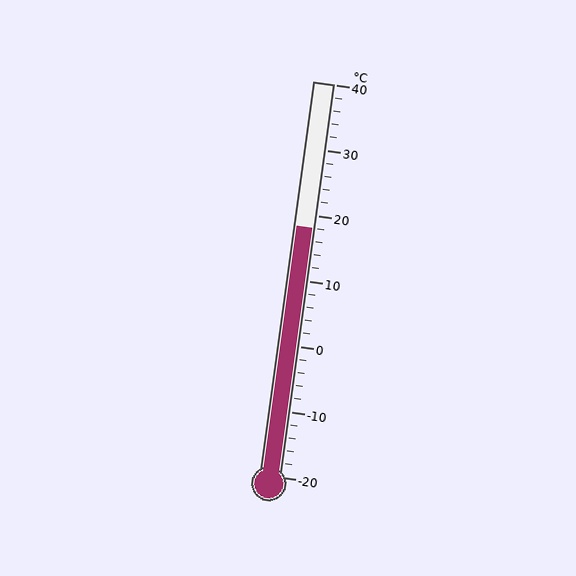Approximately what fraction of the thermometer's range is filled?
The thermometer is filled to approximately 65% of its range.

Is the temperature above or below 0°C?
The temperature is above 0°C.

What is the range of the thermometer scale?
The thermometer scale ranges from -20°C to 40°C.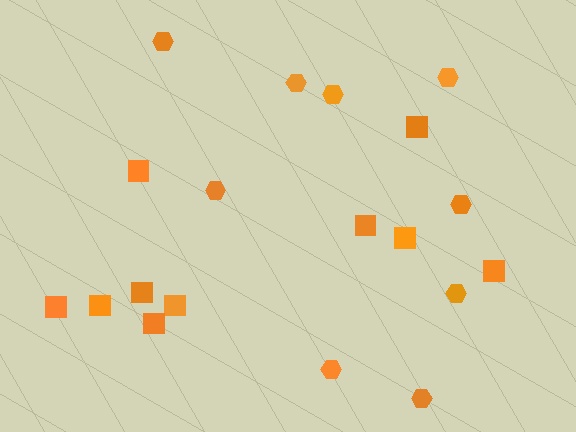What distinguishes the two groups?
There are 2 groups: one group of squares (10) and one group of hexagons (9).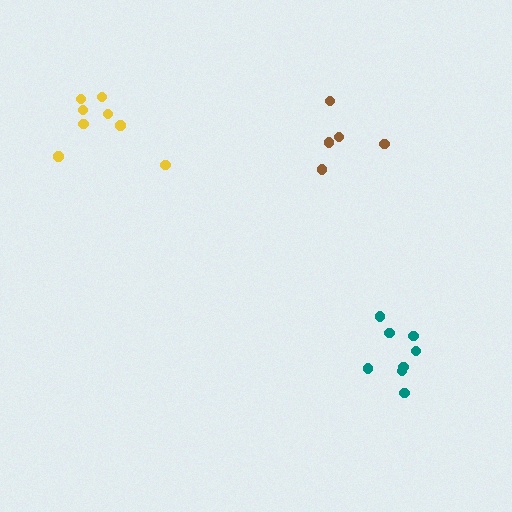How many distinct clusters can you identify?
There are 3 distinct clusters.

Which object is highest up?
The yellow cluster is topmost.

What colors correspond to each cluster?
The clusters are colored: teal, brown, yellow.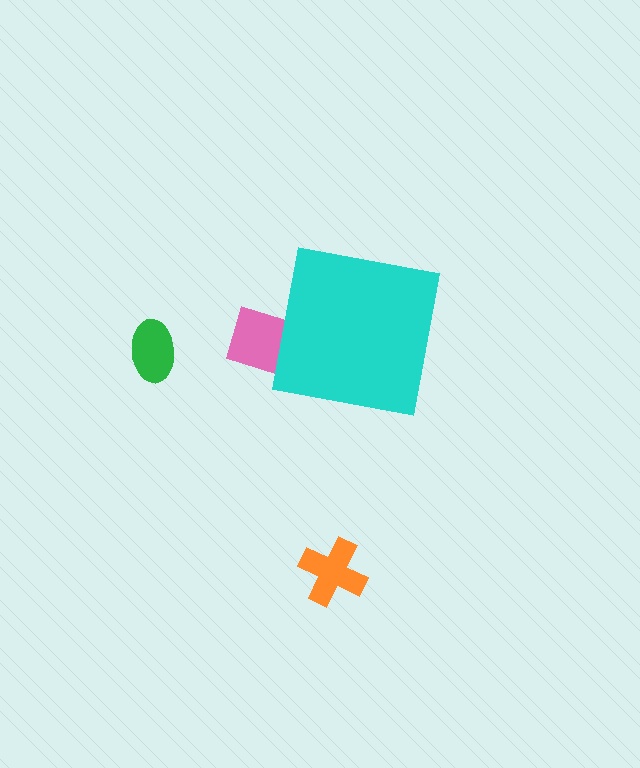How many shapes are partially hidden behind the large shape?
1 shape is partially hidden.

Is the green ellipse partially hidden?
No, the green ellipse is fully visible.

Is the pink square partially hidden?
Yes, the pink square is partially hidden behind the cyan square.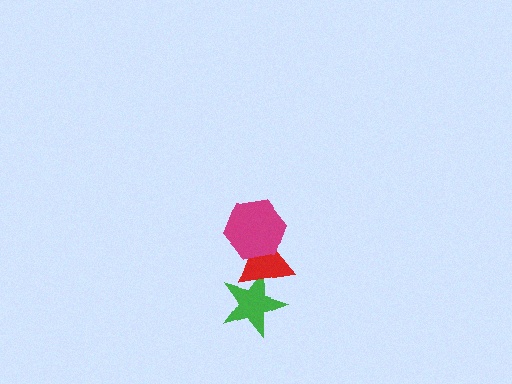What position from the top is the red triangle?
The red triangle is 2nd from the top.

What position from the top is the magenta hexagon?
The magenta hexagon is 1st from the top.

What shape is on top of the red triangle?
The magenta hexagon is on top of the red triangle.